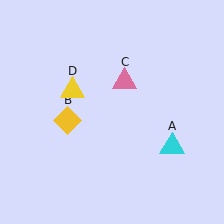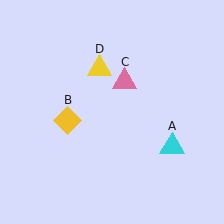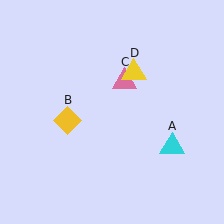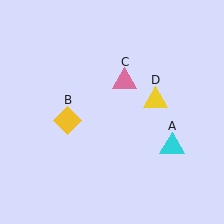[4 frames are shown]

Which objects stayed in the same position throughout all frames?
Cyan triangle (object A) and yellow diamond (object B) and pink triangle (object C) remained stationary.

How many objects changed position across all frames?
1 object changed position: yellow triangle (object D).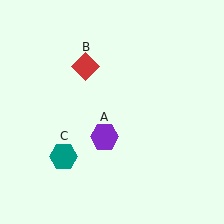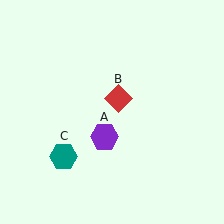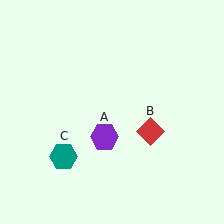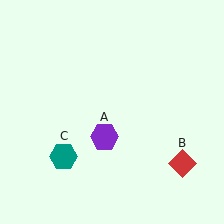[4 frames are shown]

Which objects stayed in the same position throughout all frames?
Purple hexagon (object A) and teal hexagon (object C) remained stationary.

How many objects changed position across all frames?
1 object changed position: red diamond (object B).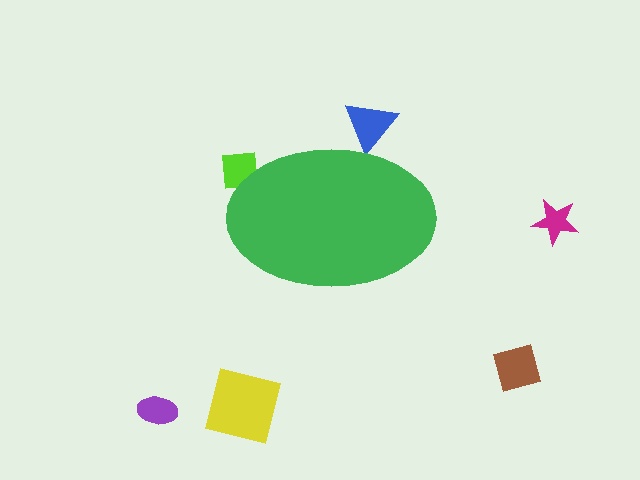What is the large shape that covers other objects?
A green ellipse.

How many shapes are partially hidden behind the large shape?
2 shapes are partially hidden.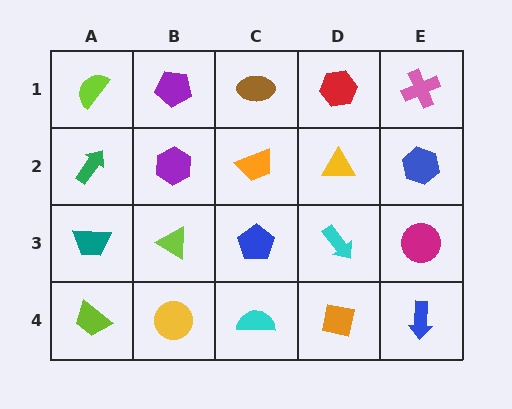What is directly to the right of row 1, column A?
A purple pentagon.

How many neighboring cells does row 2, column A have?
3.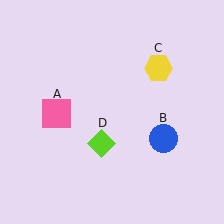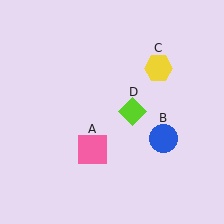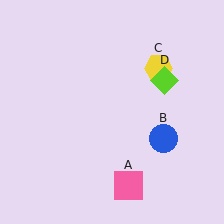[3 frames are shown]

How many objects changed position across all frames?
2 objects changed position: pink square (object A), lime diamond (object D).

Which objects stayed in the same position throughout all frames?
Blue circle (object B) and yellow hexagon (object C) remained stationary.